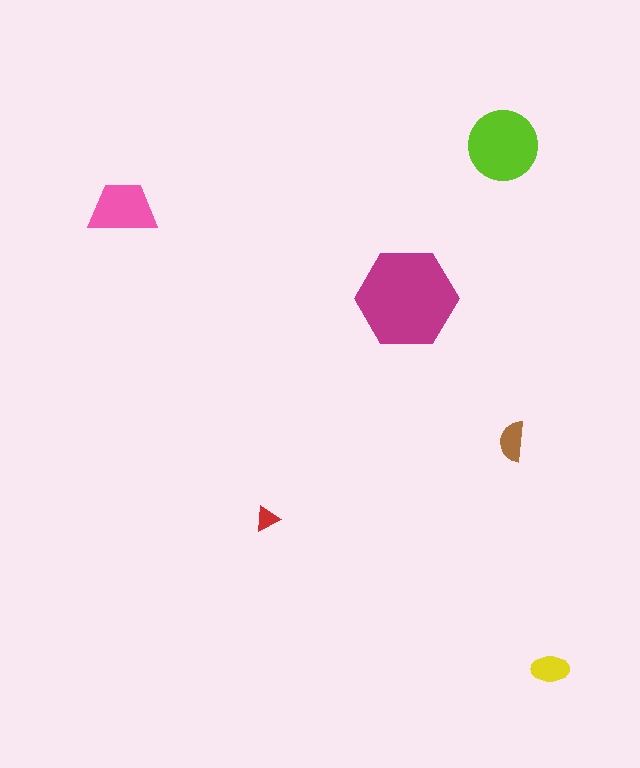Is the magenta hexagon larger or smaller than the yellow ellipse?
Larger.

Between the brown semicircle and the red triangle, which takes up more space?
The brown semicircle.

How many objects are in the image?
There are 6 objects in the image.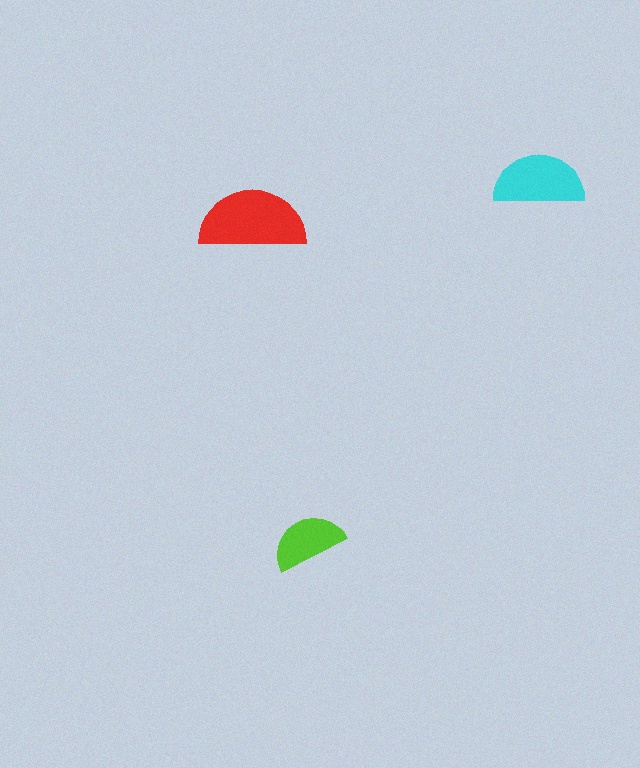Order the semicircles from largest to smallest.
the red one, the cyan one, the lime one.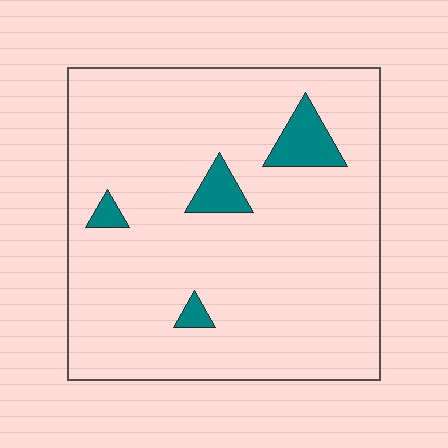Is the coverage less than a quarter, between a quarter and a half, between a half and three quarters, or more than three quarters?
Less than a quarter.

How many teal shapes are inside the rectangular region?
4.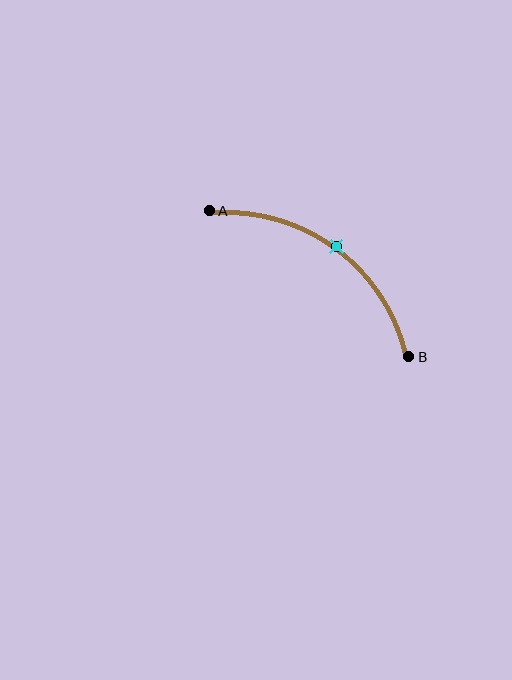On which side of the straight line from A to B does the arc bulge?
The arc bulges above and to the right of the straight line connecting A and B.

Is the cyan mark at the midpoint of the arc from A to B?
Yes. The cyan mark lies on the arc at equal arc-length from both A and B — it is the arc midpoint.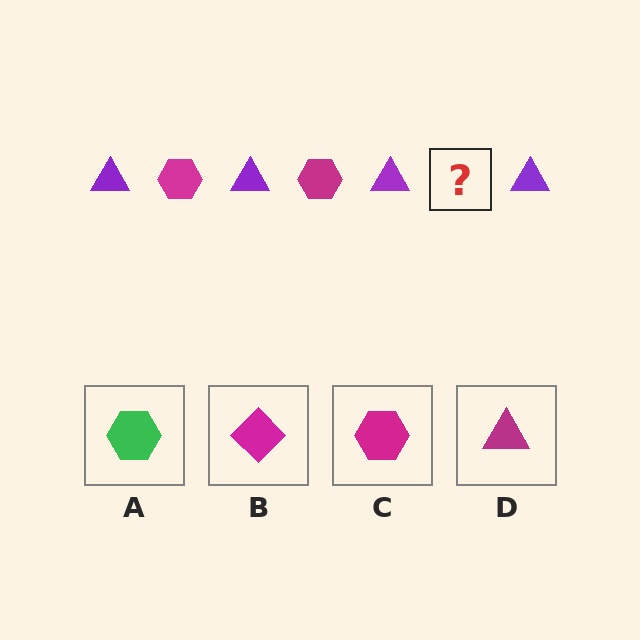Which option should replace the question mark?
Option C.